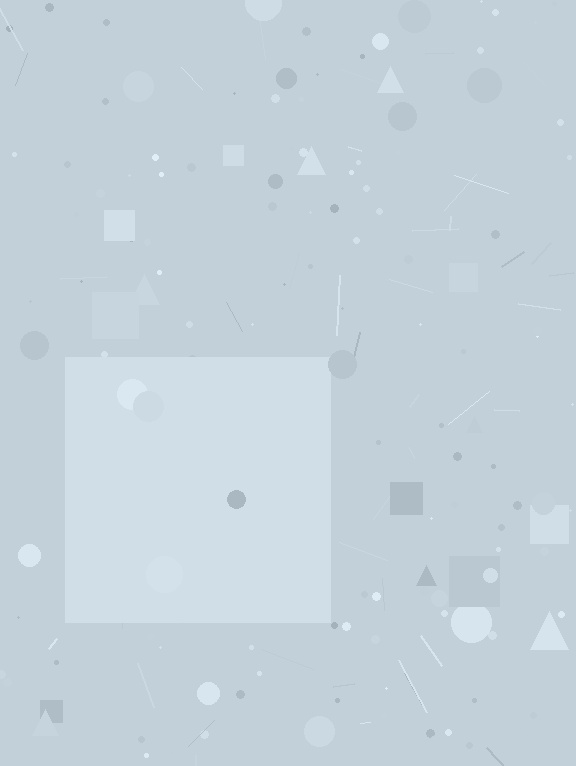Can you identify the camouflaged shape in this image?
The camouflaged shape is a square.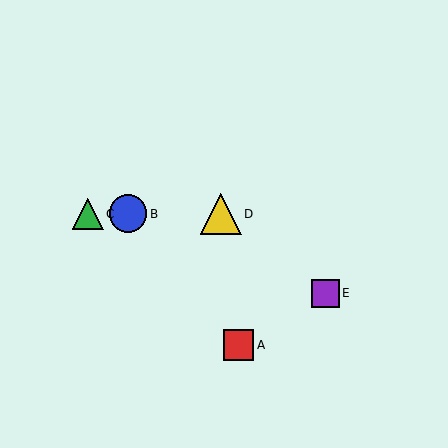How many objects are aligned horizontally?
3 objects (B, C, D) are aligned horizontally.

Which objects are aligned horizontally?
Objects B, C, D are aligned horizontally.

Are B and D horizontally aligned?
Yes, both are at y≈214.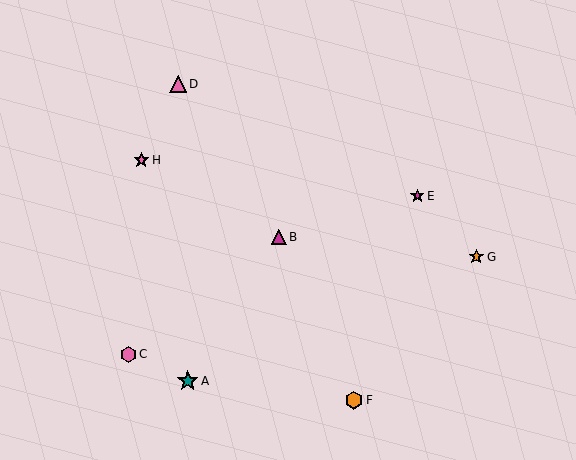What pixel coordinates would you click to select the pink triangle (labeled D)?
Click at (178, 84) to select the pink triangle D.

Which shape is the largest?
The teal star (labeled A) is the largest.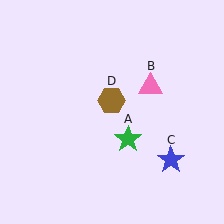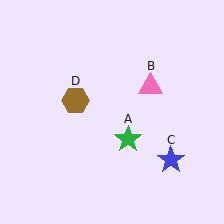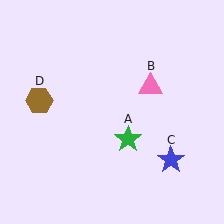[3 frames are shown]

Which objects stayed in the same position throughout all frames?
Green star (object A) and pink triangle (object B) and blue star (object C) remained stationary.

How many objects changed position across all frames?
1 object changed position: brown hexagon (object D).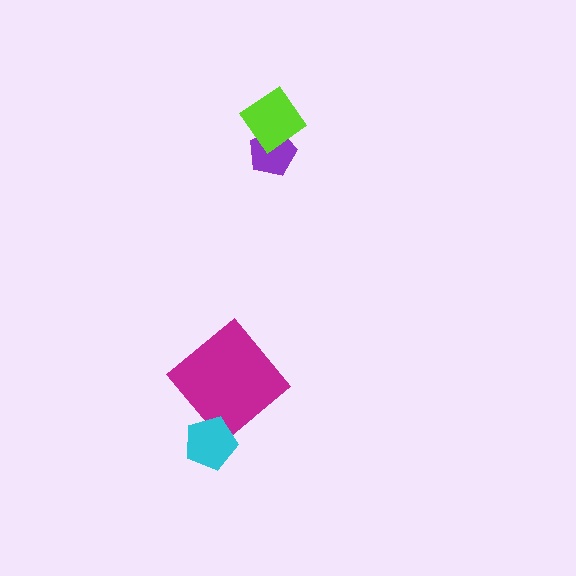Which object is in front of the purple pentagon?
The lime diamond is in front of the purple pentagon.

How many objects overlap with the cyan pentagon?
0 objects overlap with the cyan pentagon.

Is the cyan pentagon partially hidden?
No, no other shape covers it.